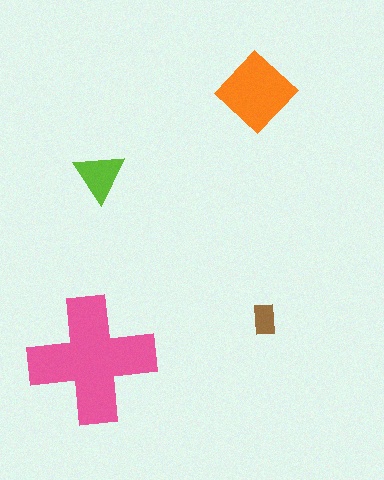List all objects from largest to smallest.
The pink cross, the orange diamond, the lime triangle, the brown rectangle.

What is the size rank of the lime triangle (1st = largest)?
3rd.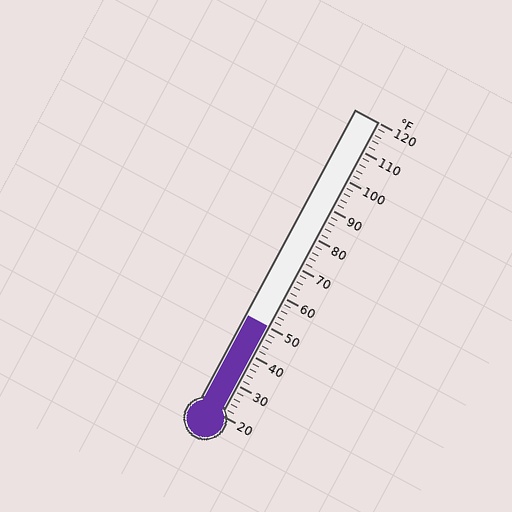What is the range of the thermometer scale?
The thermometer scale ranges from 20°F to 120°F.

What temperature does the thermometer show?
The thermometer shows approximately 50°F.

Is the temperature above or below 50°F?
The temperature is at 50°F.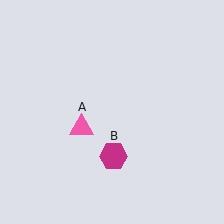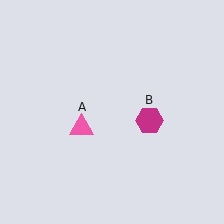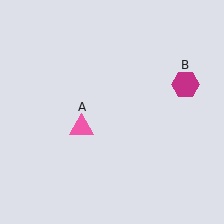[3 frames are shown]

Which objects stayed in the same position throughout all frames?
Pink triangle (object A) remained stationary.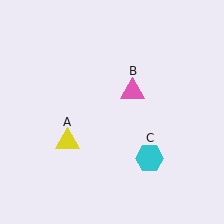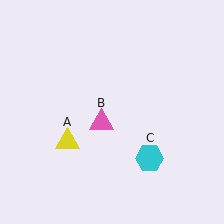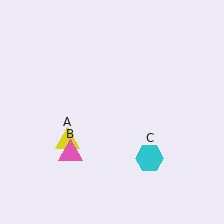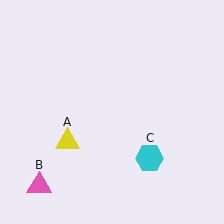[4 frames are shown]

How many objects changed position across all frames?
1 object changed position: pink triangle (object B).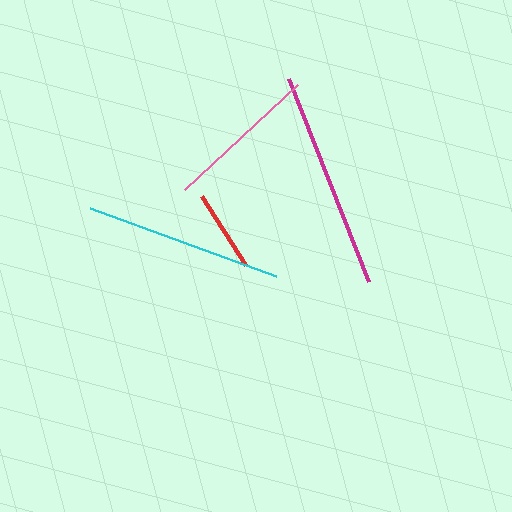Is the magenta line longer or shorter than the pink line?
The magenta line is longer than the pink line.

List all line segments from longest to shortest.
From longest to shortest: magenta, cyan, pink, red.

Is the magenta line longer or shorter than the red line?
The magenta line is longer than the red line.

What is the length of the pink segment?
The pink segment is approximately 154 pixels long.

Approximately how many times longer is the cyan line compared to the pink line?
The cyan line is approximately 1.3 times the length of the pink line.